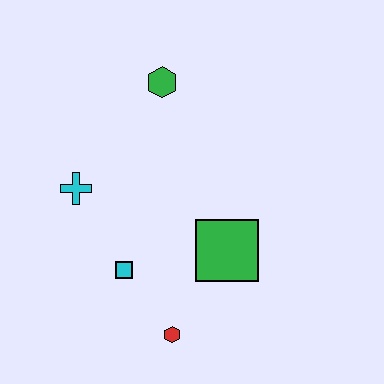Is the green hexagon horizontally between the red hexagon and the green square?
No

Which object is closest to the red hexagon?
The cyan square is closest to the red hexagon.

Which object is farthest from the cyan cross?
The red hexagon is farthest from the cyan cross.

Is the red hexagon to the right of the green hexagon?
Yes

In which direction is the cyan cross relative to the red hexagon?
The cyan cross is above the red hexagon.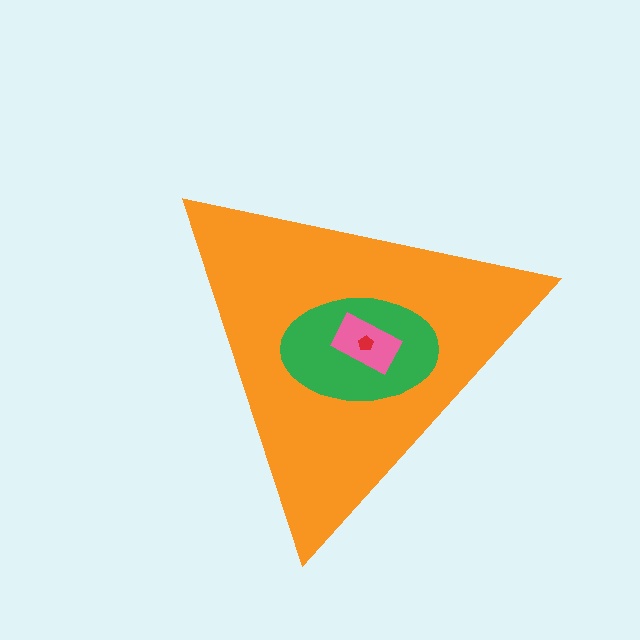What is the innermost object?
The red pentagon.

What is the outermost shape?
The orange triangle.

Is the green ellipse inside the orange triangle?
Yes.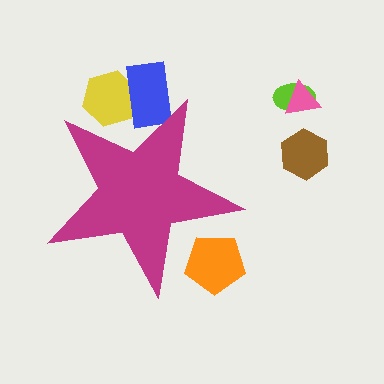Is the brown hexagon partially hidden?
No, the brown hexagon is fully visible.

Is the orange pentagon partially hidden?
Yes, the orange pentagon is partially hidden behind the magenta star.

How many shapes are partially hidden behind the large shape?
3 shapes are partially hidden.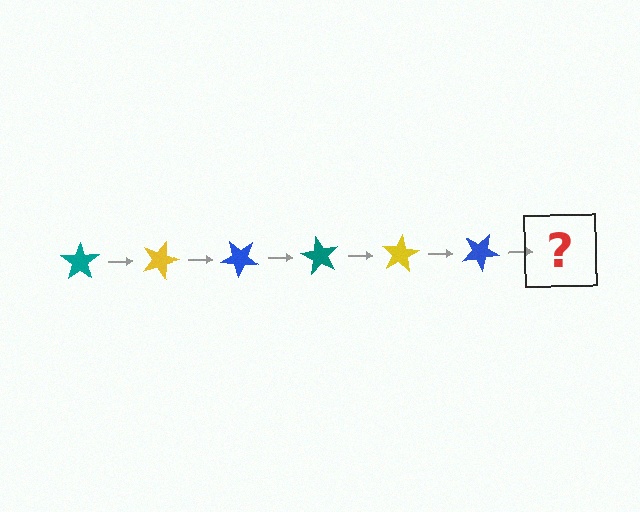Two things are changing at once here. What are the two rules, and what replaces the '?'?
The two rules are that it rotates 20 degrees each step and the color cycles through teal, yellow, and blue. The '?' should be a teal star, rotated 120 degrees from the start.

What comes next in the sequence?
The next element should be a teal star, rotated 120 degrees from the start.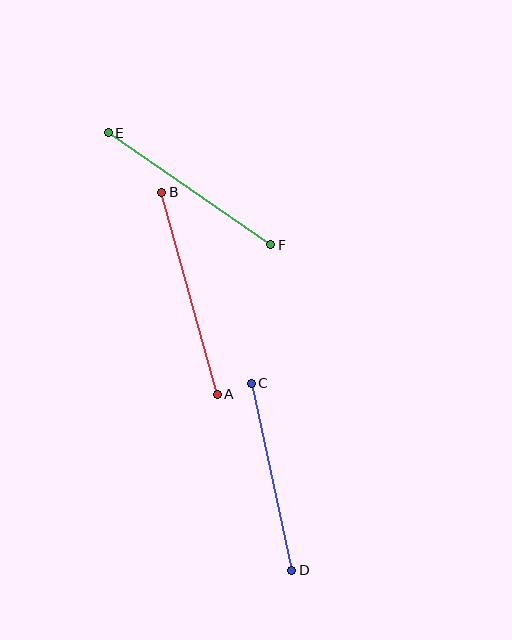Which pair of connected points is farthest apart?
Points A and B are farthest apart.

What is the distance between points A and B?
The distance is approximately 209 pixels.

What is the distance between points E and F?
The distance is approximately 197 pixels.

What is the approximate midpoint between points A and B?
The midpoint is at approximately (190, 293) pixels.